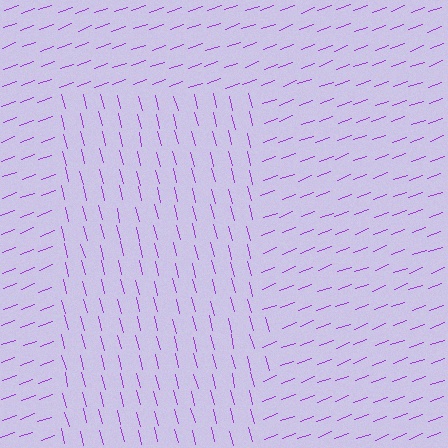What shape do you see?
I see a rectangle.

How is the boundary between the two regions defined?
The boundary is defined purely by a change in line orientation (approximately 84 degrees difference). All lines are the same color and thickness.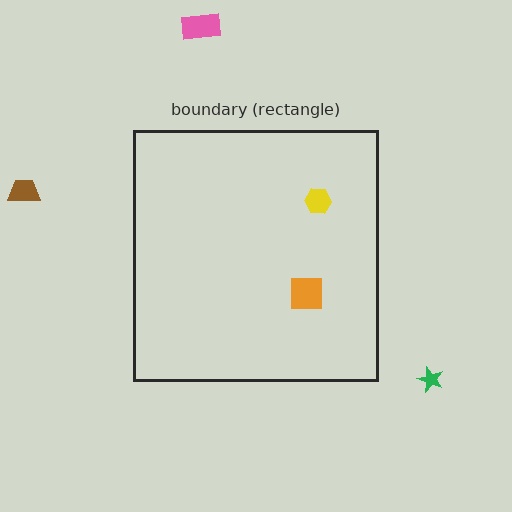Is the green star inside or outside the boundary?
Outside.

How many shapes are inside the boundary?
2 inside, 3 outside.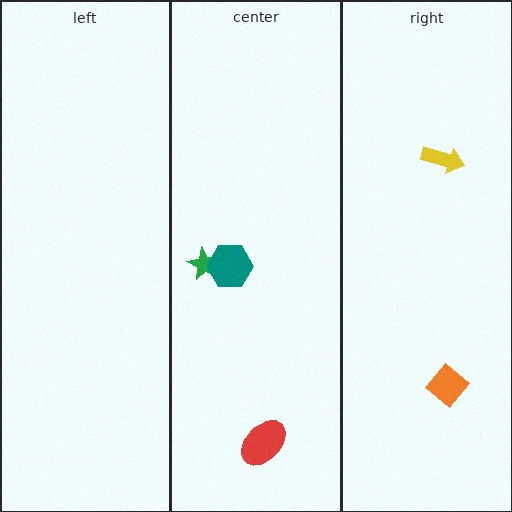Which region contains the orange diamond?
The right region.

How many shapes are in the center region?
3.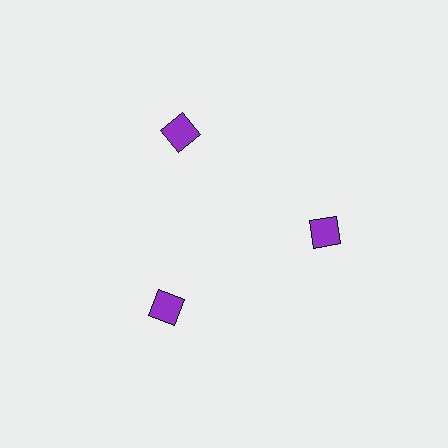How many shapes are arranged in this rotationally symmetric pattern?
There are 3 shapes, arranged in 3 groups of 1.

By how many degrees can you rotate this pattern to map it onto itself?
The pattern maps onto itself every 120 degrees of rotation.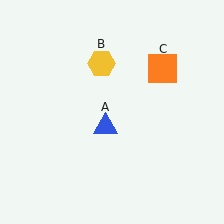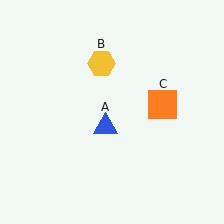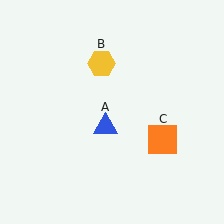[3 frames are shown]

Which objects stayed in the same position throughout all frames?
Blue triangle (object A) and yellow hexagon (object B) remained stationary.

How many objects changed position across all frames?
1 object changed position: orange square (object C).